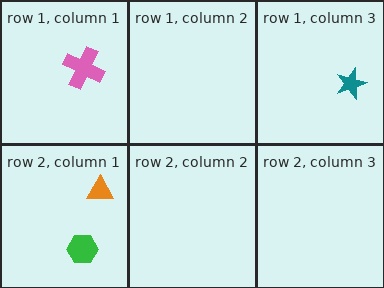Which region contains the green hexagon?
The row 2, column 1 region.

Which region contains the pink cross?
The row 1, column 1 region.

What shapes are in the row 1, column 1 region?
The pink cross.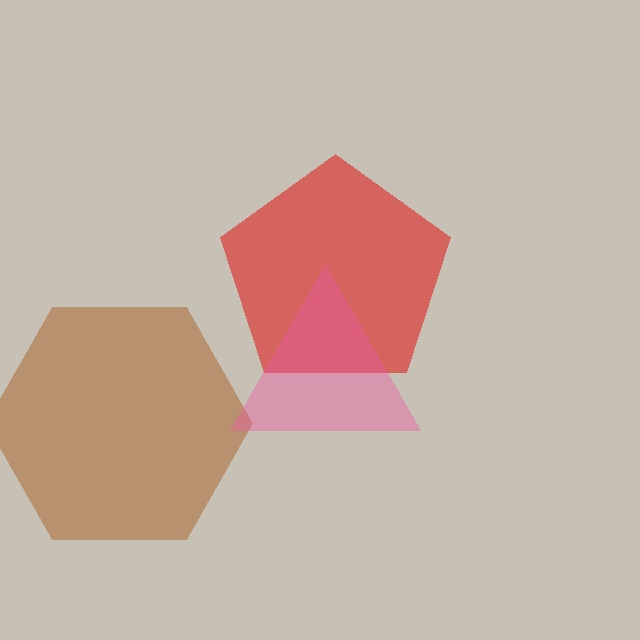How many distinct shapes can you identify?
There are 3 distinct shapes: a red pentagon, a brown hexagon, a pink triangle.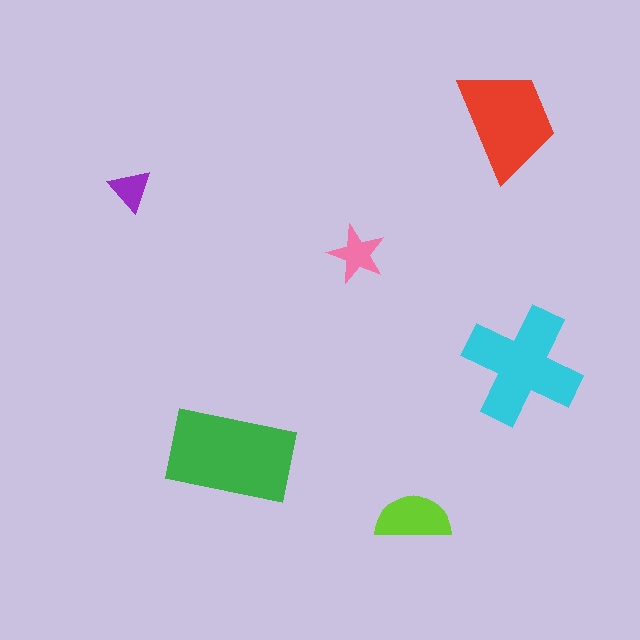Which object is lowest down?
The lime semicircle is bottommost.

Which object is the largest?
The green rectangle.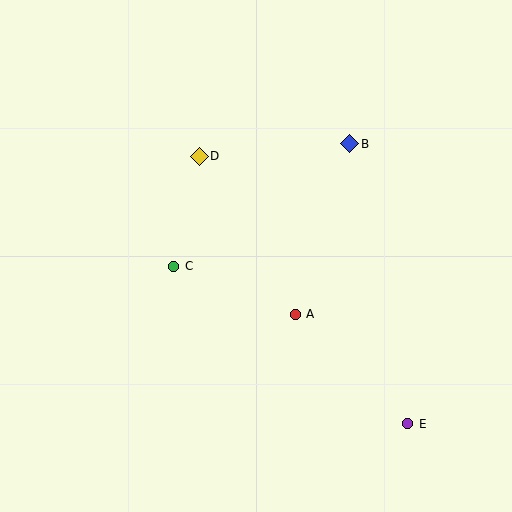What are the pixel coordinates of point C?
Point C is at (174, 266).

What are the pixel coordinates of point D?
Point D is at (199, 156).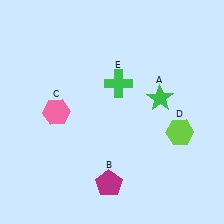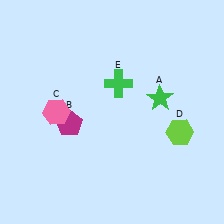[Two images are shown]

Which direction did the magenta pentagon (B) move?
The magenta pentagon (B) moved up.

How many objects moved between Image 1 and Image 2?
1 object moved between the two images.